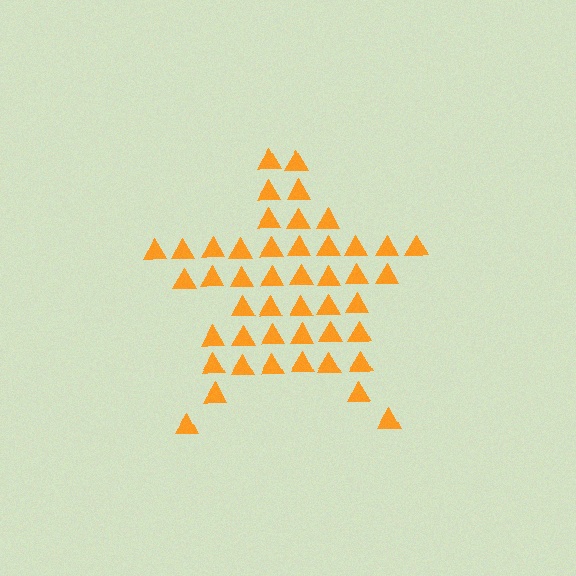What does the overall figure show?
The overall figure shows a star.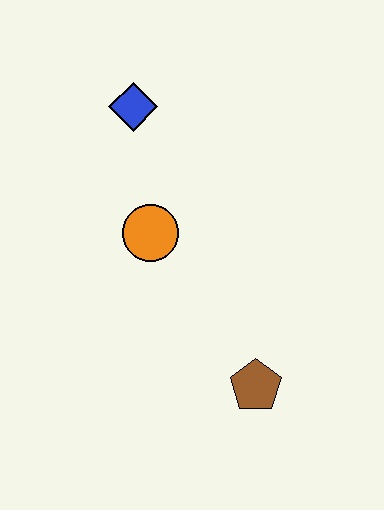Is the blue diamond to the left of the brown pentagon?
Yes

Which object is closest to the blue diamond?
The orange circle is closest to the blue diamond.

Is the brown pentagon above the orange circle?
No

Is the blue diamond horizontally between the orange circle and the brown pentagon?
No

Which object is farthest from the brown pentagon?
The blue diamond is farthest from the brown pentagon.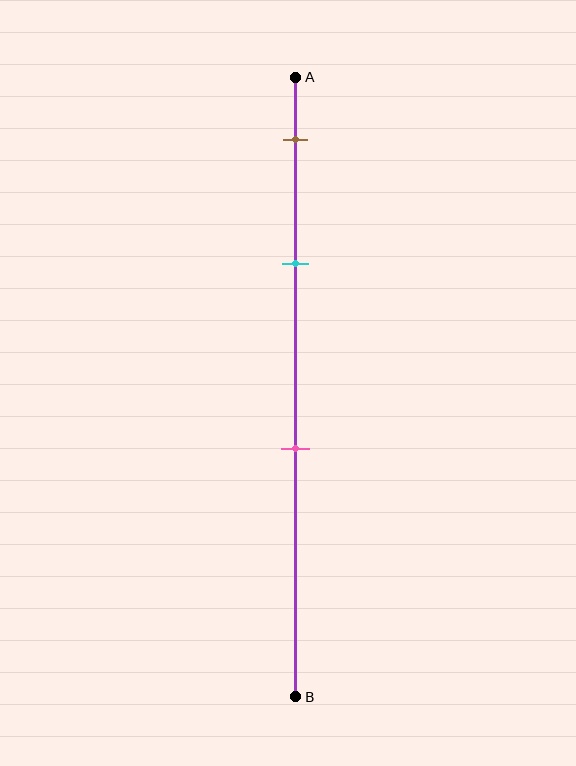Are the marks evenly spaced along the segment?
No, the marks are not evenly spaced.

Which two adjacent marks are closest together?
The brown and cyan marks are the closest adjacent pair.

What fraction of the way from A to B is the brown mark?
The brown mark is approximately 10% (0.1) of the way from A to B.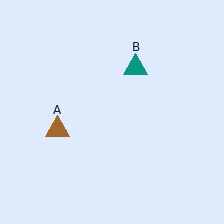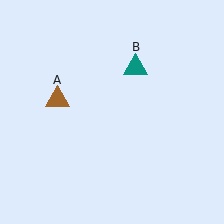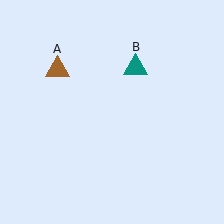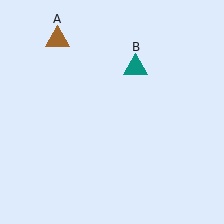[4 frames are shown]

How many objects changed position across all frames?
1 object changed position: brown triangle (object A).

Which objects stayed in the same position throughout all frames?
Teal triangle (object B) remained stationary.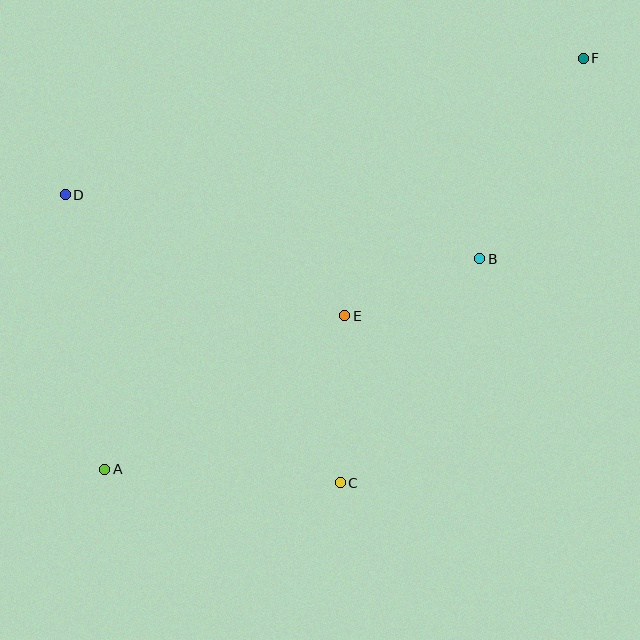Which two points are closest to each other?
Points B and E are closest to each other.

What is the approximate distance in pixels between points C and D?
The distance between C and D is approximately 398 pixels.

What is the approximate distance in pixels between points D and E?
The distance between D and E is approximately 305 pixels.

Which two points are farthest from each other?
Points A and F are farthest from each other.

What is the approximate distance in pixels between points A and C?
The distance between A and C is approximately 236 pixels.